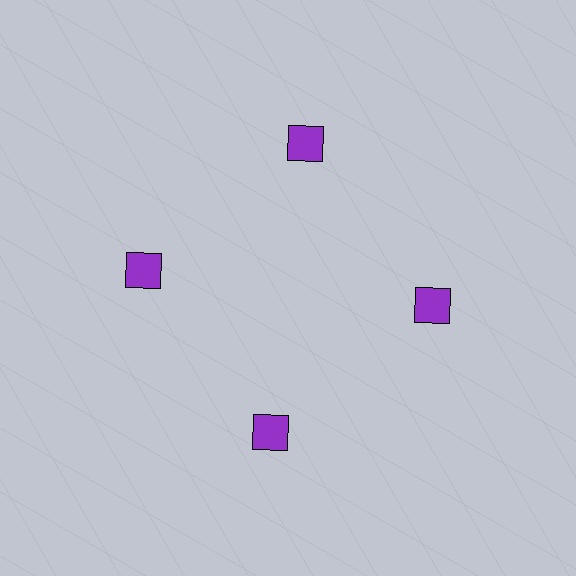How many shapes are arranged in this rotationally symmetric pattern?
There are 4 shapes, arranged in 4 groups of 1.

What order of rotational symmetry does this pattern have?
This pattern has 4-fold rotational symmetry.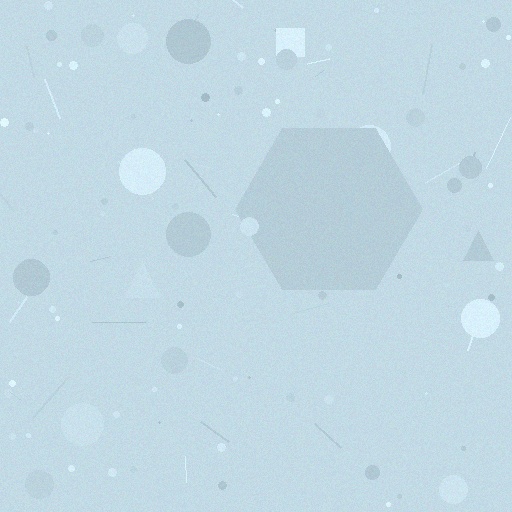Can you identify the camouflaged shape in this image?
The camouflaged shape is a hexagon.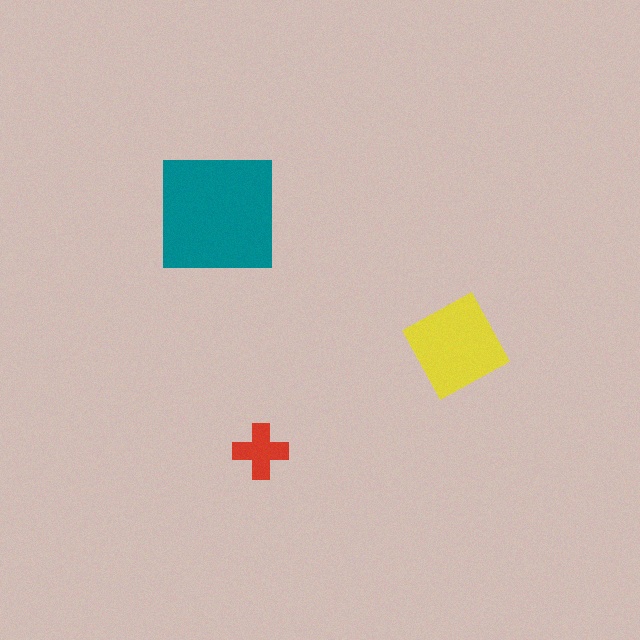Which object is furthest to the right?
The yellow diamond is rightmost.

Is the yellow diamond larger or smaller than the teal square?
Smaller.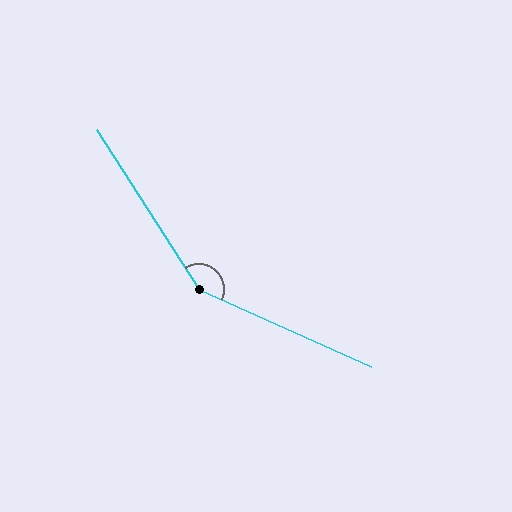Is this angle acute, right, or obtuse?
It is obtuse.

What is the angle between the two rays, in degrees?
Approximately 147 degrees.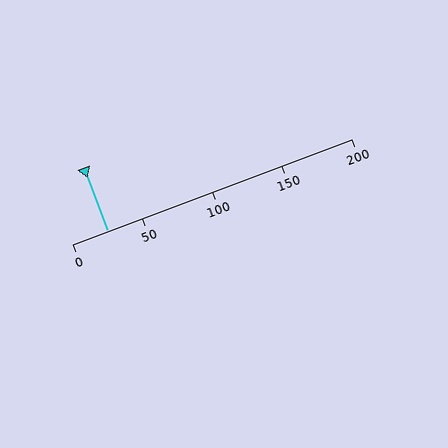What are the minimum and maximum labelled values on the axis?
The axis runs from 0 to 200.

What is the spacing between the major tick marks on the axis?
The major ticks are spaced 50 apart.